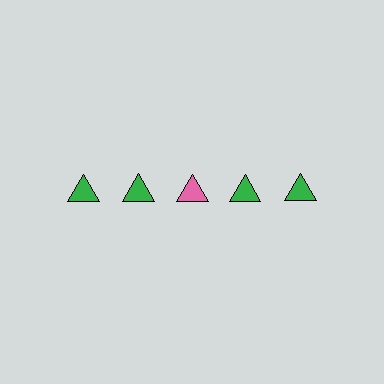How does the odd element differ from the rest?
It has a different color: pink instead of green.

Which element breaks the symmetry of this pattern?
The pink triangle in the top row, center column breaks the symmetry. All other shapes are green triangles.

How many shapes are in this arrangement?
There are 5 shapes arranged in a grid pattern.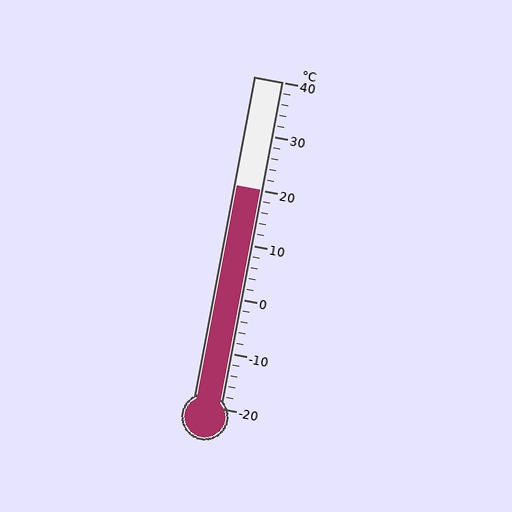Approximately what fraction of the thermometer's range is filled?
The thermometer is filled to approximately 65% of its range.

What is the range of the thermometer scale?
The thermometer scale ranges from -20°C to 40°C.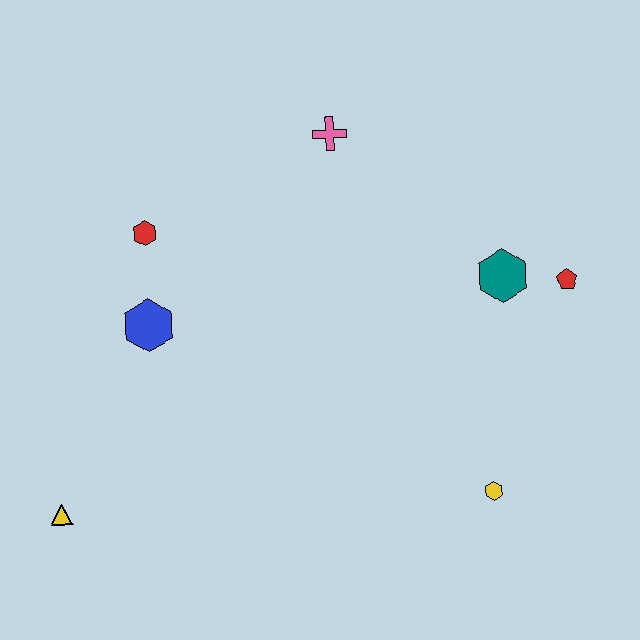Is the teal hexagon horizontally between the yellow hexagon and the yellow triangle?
No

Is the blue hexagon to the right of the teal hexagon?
No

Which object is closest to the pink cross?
The red hexagon is closest to the pink cross.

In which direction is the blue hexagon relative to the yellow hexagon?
The blue hexagon is to the left of the yellow hexagon.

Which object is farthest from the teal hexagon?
The yellow triangle is farthest from the teal hexagon.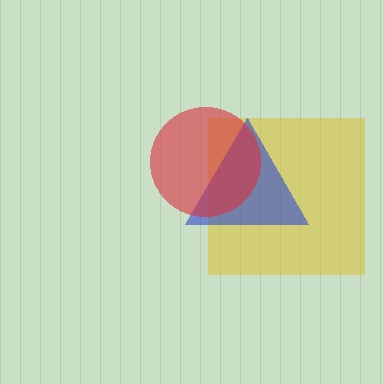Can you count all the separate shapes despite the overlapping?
Yes, there are 3 separate shapes.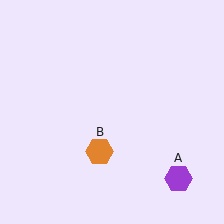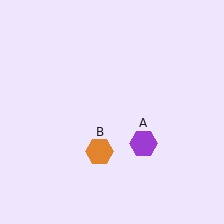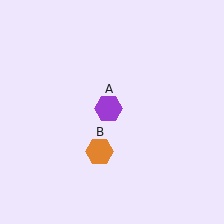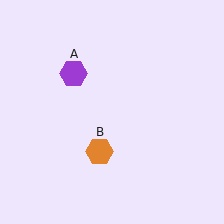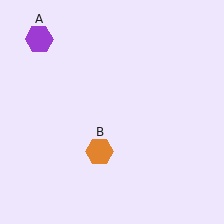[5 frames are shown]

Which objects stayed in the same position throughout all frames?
Orange hexagon (object B) remained stationary.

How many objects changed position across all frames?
1 object changed position: purple hexagon (object A).